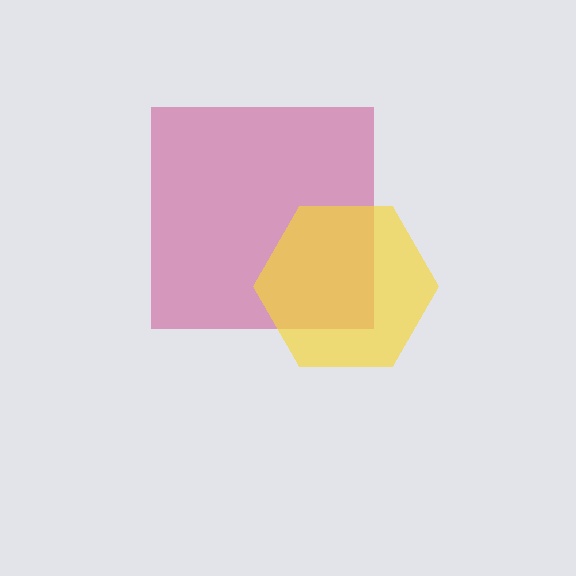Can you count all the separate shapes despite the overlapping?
Yes, there are 2 separate shapes.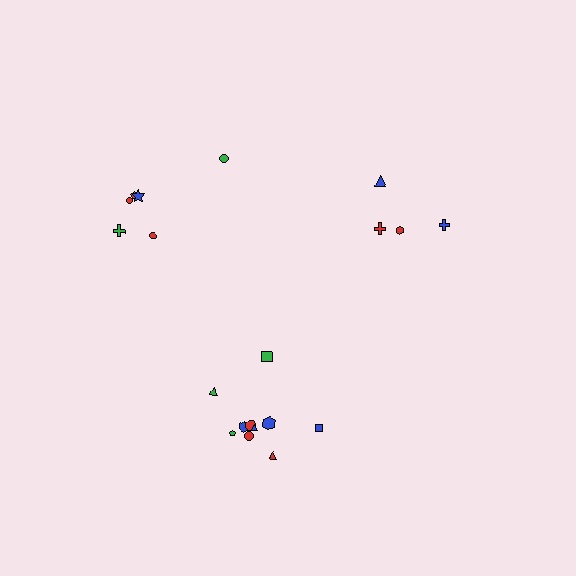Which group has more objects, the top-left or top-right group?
The top-left group.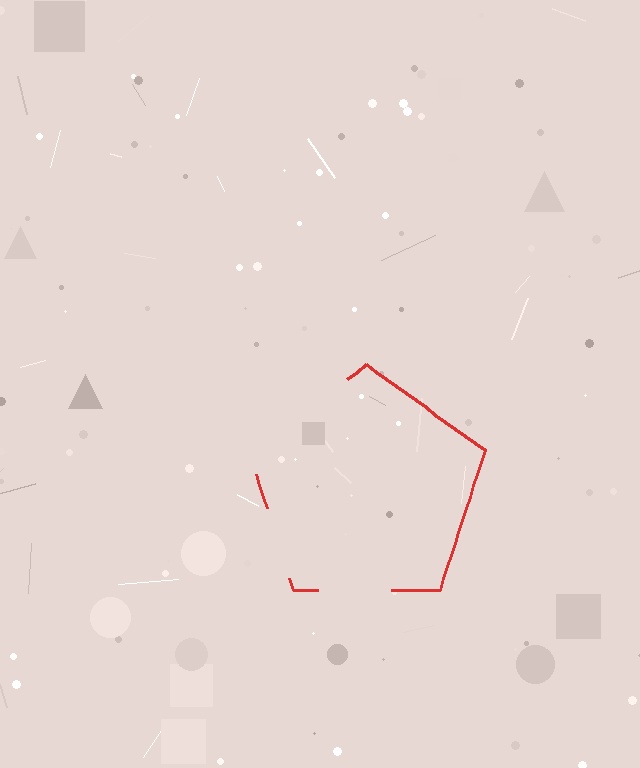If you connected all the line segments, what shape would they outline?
They would outline a pentagon.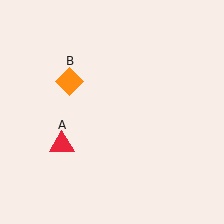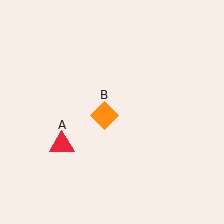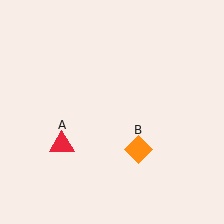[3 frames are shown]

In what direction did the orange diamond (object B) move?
The orange diamond (object B) moved down and to the right.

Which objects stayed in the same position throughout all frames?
Red triangle (object A) remained stationary.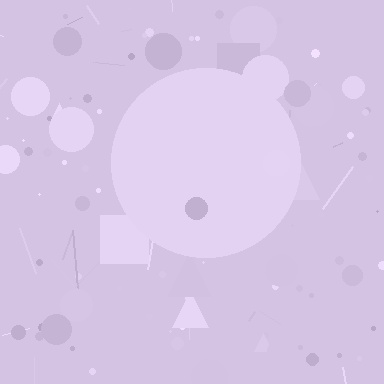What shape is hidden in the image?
A circle is hidden in the image.